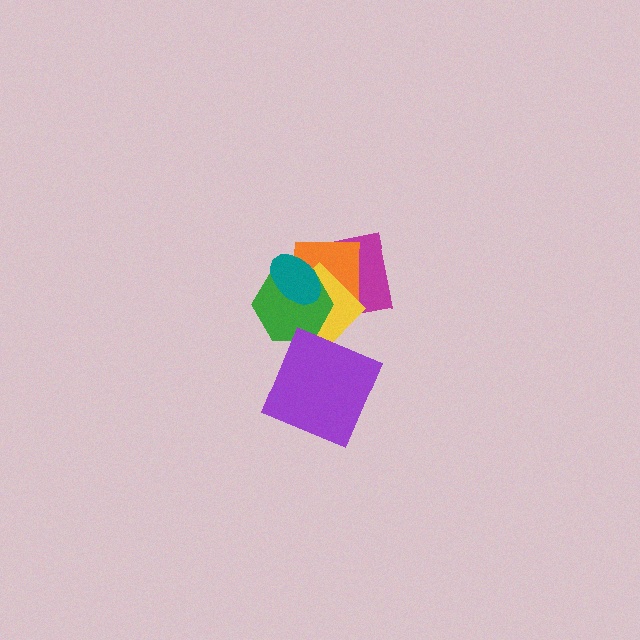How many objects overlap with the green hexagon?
4 objects overlap with the green hexagon.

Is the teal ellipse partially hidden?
No, no other shape covers it.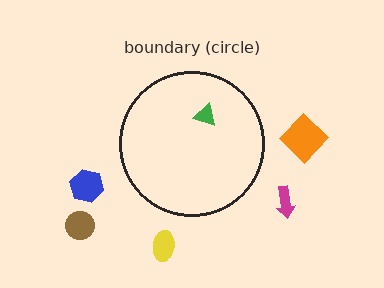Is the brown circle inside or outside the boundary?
Outside.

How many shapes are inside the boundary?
1 inside, 5 outside.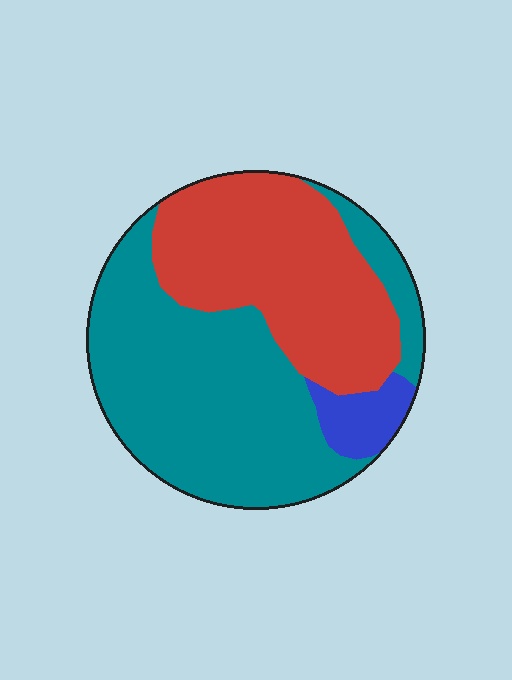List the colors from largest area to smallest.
From largest to smallest: teal, red, blue.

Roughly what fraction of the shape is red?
Red covers about 40% of the shape.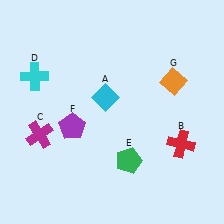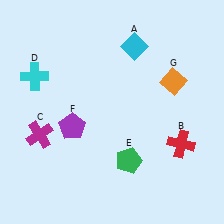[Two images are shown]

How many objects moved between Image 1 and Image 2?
1 object moved between the two images.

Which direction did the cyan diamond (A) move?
The cyan diamond (A) moved up.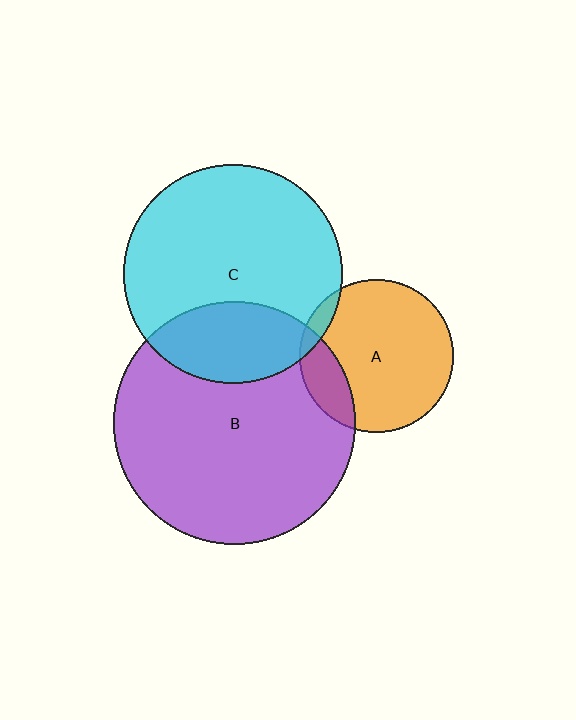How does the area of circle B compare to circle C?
Approximately 1.2 times.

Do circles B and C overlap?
Yes.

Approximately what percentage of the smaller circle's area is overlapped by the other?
Approximately 25%.